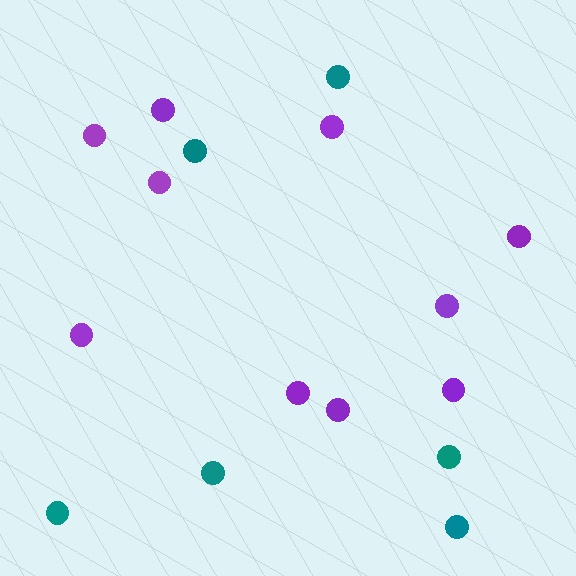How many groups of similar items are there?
There are 2 groups: one group of teal circles (6) and one group of purple circles (10).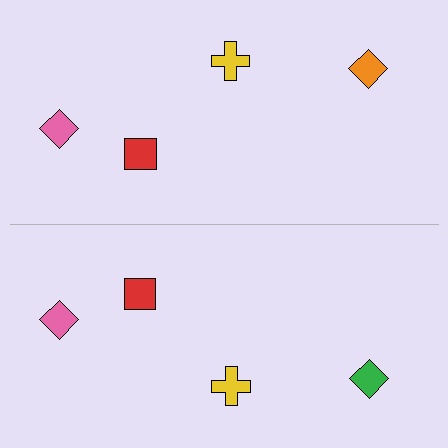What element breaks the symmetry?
The green diamond on the bottom side breaks the symmetry — its mirror counterpart is orange.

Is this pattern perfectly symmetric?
No, the pattern is not perfectly symmetric. The green diamond on the bottom side breaks the symmetry — its mirror counterpart is orange.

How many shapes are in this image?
There are 8 shapes in this image.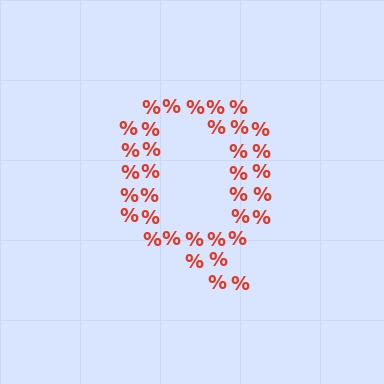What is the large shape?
The large shape is the letter Q.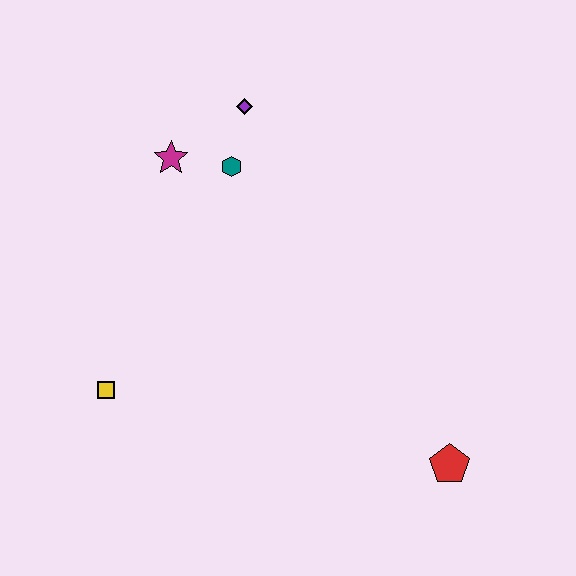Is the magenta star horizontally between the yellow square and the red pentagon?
Yes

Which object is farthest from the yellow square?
The red pentagon is farthest from the yellow square.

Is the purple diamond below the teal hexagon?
No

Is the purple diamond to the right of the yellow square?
Yes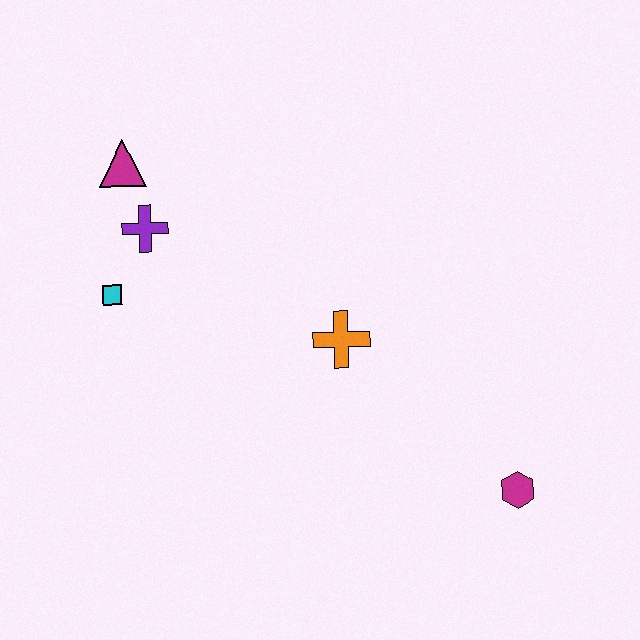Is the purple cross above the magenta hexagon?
Yes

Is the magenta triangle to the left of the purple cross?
Yes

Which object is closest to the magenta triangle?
The purple cross is closest to the magenta triangle.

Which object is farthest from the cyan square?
The magenta hexagon is farthest from the cyan square.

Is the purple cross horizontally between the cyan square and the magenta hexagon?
Yes